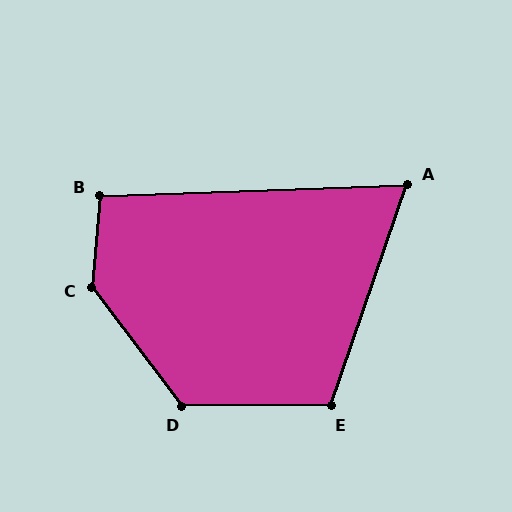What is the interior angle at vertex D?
Approximately 127 degrees (obtuse).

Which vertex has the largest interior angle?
C, at approximately 138 degrees.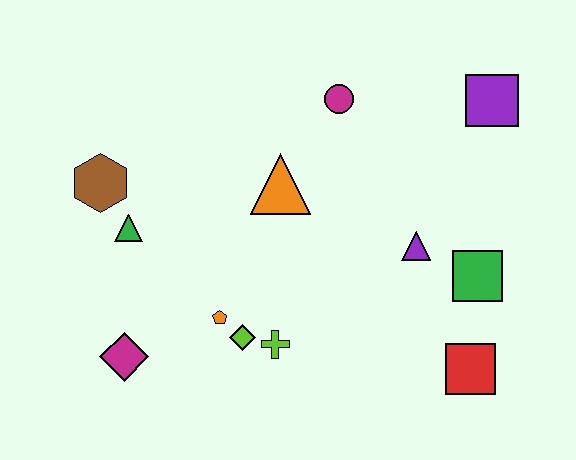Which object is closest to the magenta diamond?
The orange pentagon is closest to the magenta diamond.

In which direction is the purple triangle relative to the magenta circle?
The purple triangle is below the magenta circle.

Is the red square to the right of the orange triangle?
Yes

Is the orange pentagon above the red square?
Yes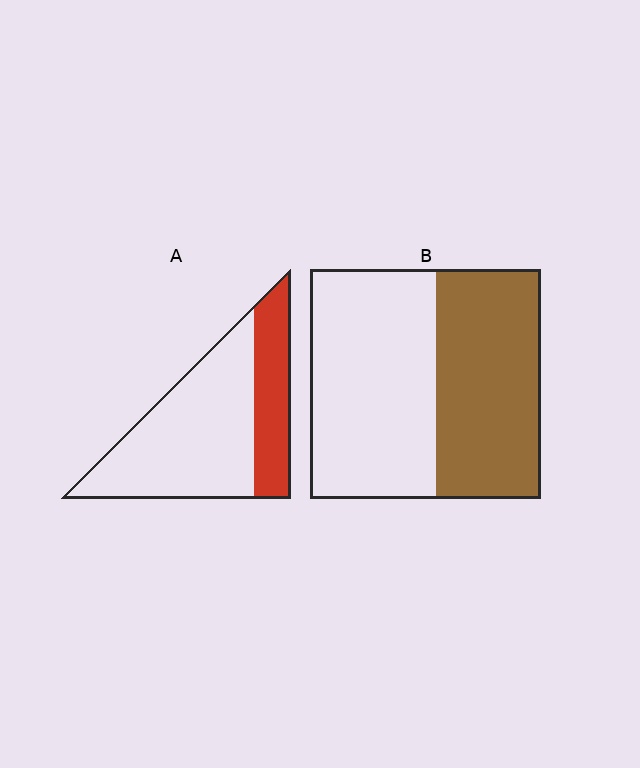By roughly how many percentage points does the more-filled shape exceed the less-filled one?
By roughly 15 percentage points (B over A).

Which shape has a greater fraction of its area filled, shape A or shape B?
Shape B.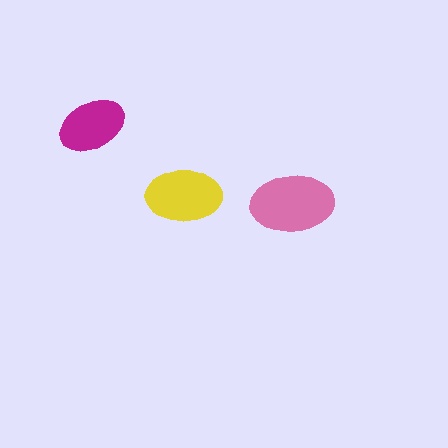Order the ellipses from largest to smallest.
the pink one, the yellow one, the magenta one.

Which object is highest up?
The magenta ellipse is topmost.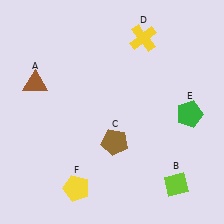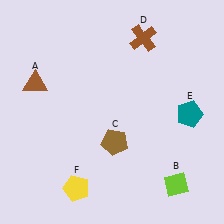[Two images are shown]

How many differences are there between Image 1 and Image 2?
There are 2 differences between the two images.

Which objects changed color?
D changed from yellow to brown. E changed from green to teal.